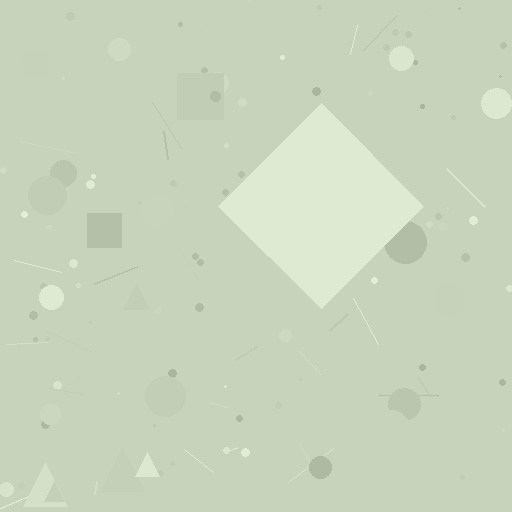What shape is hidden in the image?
A diamond is hidden in the image.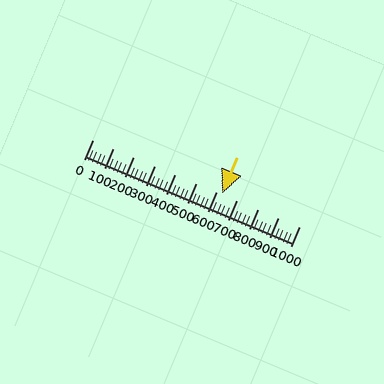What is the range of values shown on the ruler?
The ruler shows values from 0 to 1000.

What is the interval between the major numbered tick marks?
The major tick marks are spaced 100 units apart.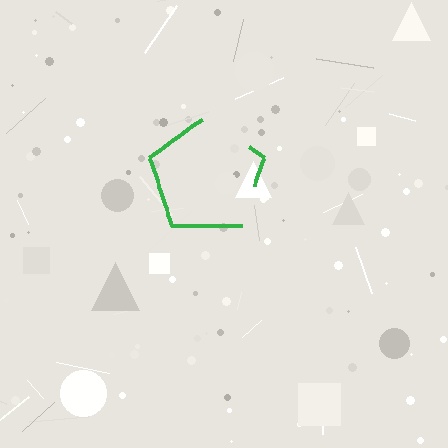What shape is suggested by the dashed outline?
The dashed outline suggests a pentagon.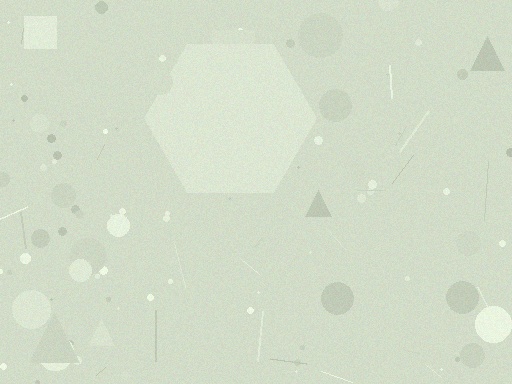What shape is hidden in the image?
A hexagon is hidden in the image.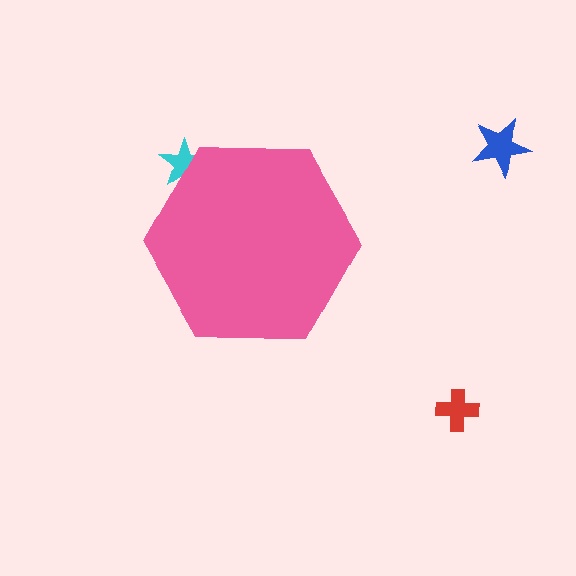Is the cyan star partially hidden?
Yes, the cyan star is partially hidden behind the pink hexagon.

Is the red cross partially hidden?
No, the red cross is fully visible.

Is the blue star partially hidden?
No, the blue star is fully visible.